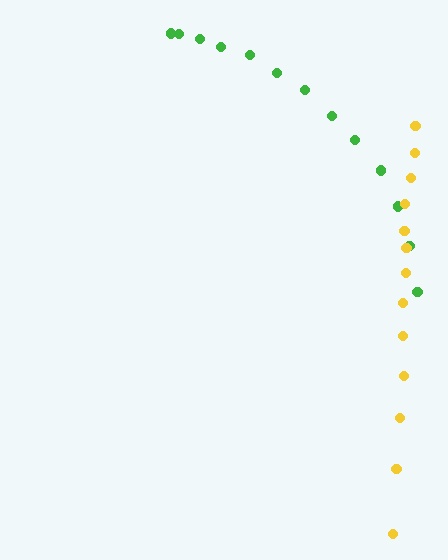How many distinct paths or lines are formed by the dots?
There are 2 distinct paths.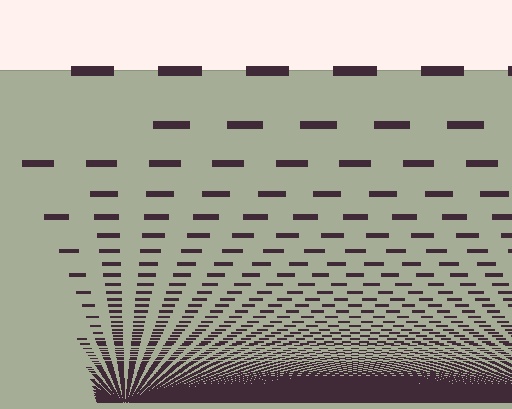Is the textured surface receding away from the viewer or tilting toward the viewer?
The surface appears to tilt toward the viewer. Texture elements get larger and sparser toward the top.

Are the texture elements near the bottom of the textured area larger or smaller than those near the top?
Smaller. The gradient is inverted — elements near the bottom are smaller and denser.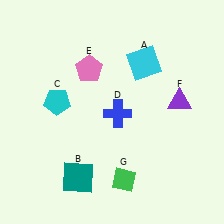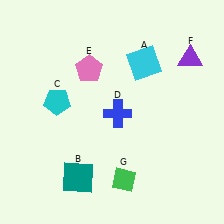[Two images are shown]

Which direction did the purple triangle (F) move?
The purple triangle (F) moved up.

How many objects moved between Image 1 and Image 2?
1 object moved between the two images.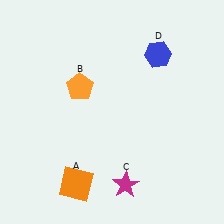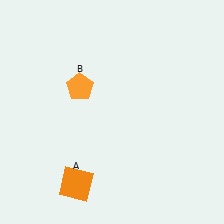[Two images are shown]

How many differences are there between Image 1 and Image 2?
There are 2 differences between the two images.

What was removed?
The magenta star (C), the blue hexagon (D) were removed in Image 2.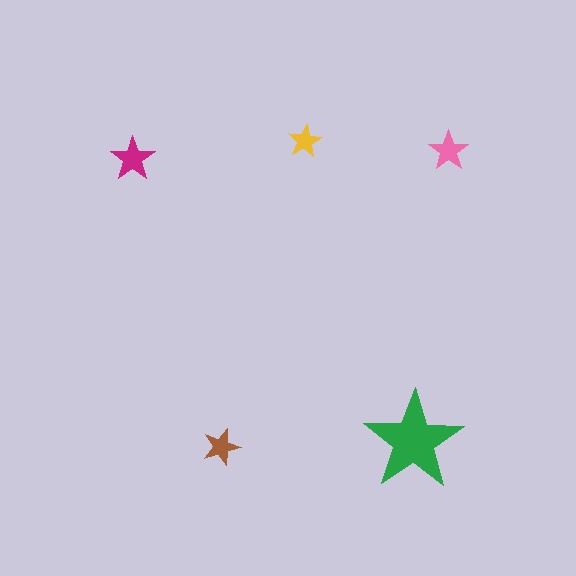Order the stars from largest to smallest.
the green one, the magenta one, the pink one, the brown one, the yellow one.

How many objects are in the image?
There are 5 objects in the image.